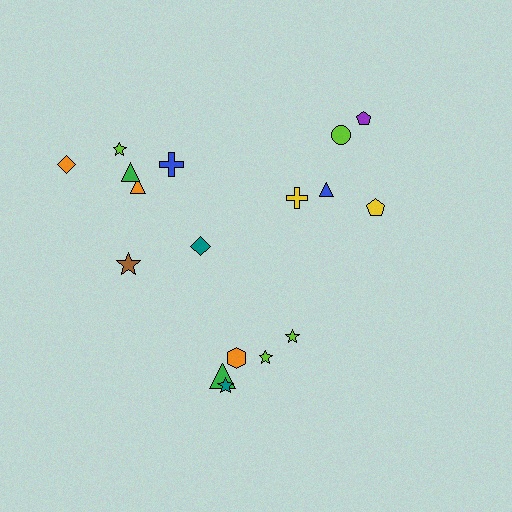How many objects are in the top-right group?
There are 5 objects.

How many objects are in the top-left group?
There are 7 objects.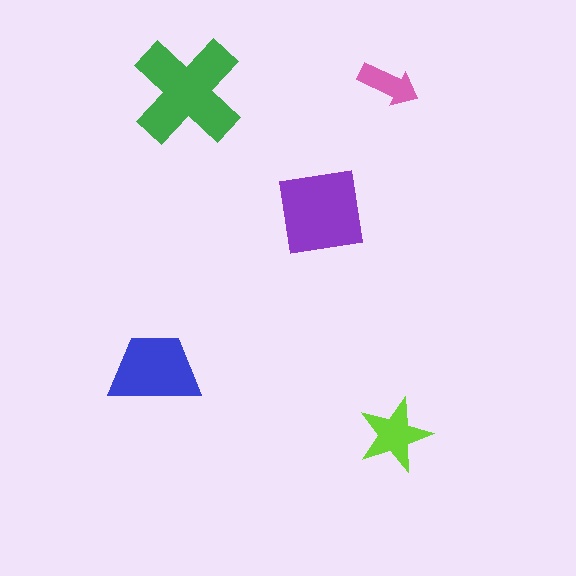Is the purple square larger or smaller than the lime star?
Larger.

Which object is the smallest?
The pink arrow.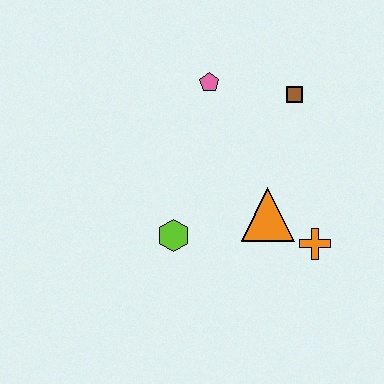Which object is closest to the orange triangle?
The orange cross is closest to the orange triangle.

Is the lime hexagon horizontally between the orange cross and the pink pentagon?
No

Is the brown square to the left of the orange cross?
Yes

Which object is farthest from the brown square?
The lime hexagon is farthest from the brown square.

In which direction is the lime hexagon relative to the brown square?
The lime hexagon is below the brown square.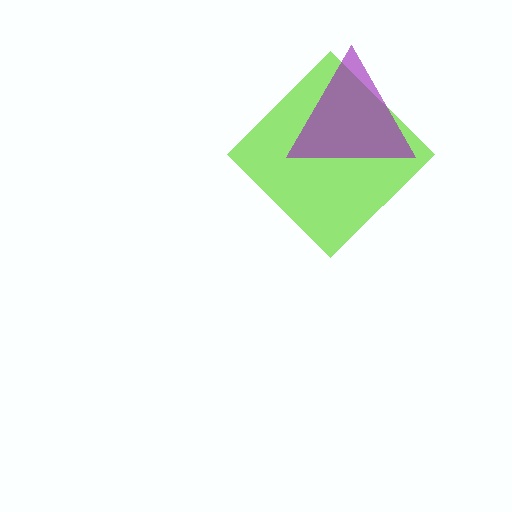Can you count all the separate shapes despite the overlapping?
Yes, there are 2 separate shapes.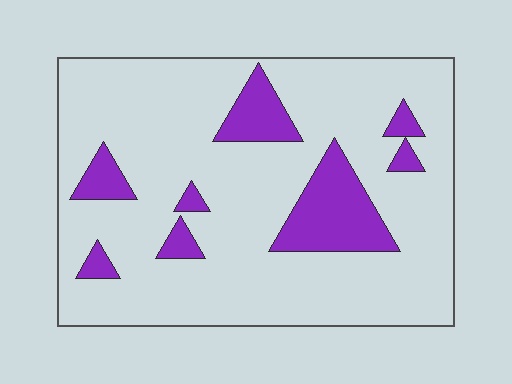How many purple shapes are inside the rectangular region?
8.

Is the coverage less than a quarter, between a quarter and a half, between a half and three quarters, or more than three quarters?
Less than a quarter.